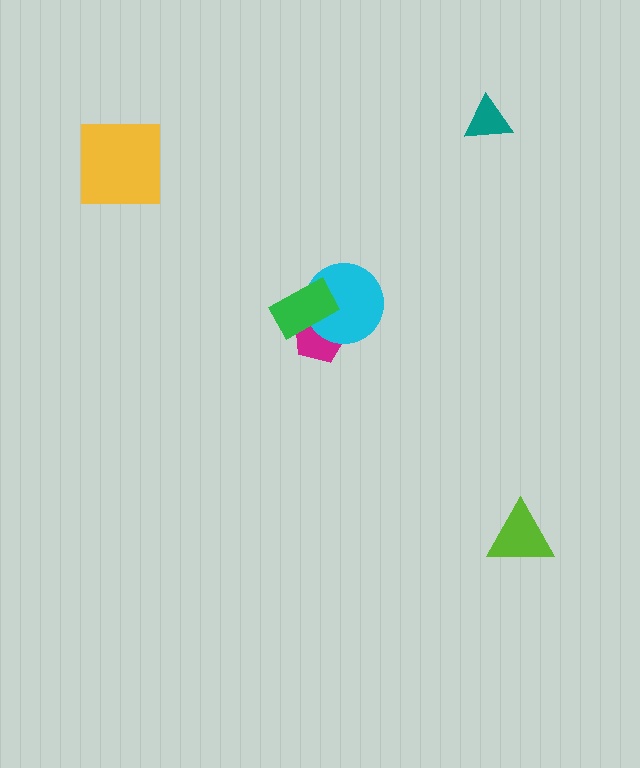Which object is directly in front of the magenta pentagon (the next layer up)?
The cyan circle is directly in front of the magenta pentagon.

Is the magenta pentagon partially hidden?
Yes, it is partially covered by another shape.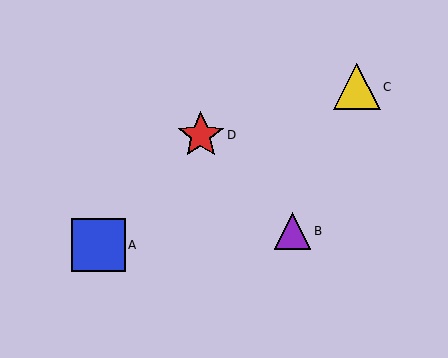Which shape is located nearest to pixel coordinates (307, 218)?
The purple triangle (labeled B) at (292, 231) is nearest to that location.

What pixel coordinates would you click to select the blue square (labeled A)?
Click at (98, 245) to select the blue square A.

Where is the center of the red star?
The center of the red star is at (201, 135).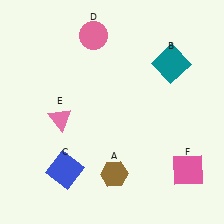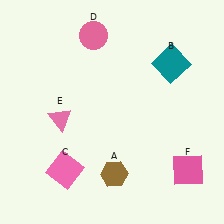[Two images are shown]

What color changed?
The square (C) changed from blue in Image 1 to pink in Image 2.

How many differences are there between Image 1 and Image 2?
There is 1 difference between the two images.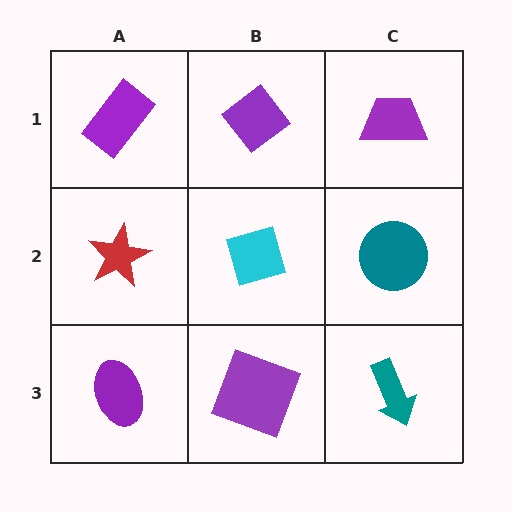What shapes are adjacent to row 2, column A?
A purple rectangle (row 1, column A), a purple ellipse (row 3, column A), a cyan diamond (row 2, column B).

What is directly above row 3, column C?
A teal circle.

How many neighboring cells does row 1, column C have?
2.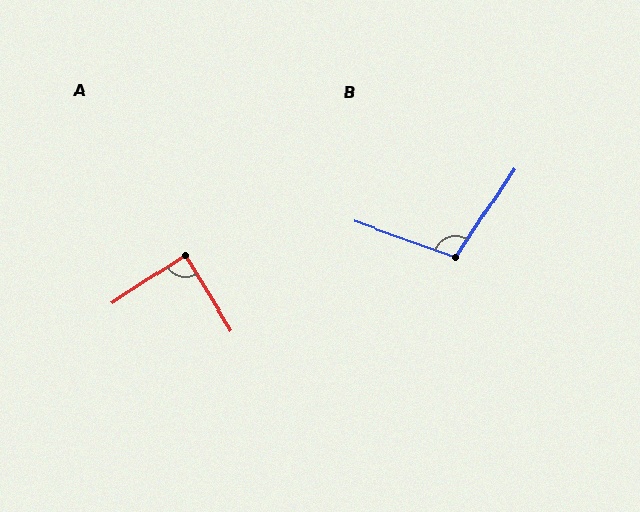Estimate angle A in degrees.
Approximately 88 degrees.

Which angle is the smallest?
A, at approximately 88 degrees.